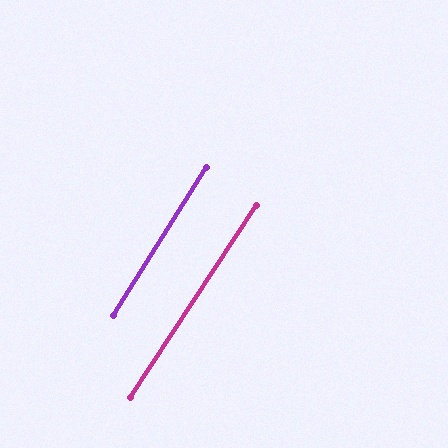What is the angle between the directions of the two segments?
Approximately 1 degree.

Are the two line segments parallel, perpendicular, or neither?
Parallel — their directions differ by only 1.0°.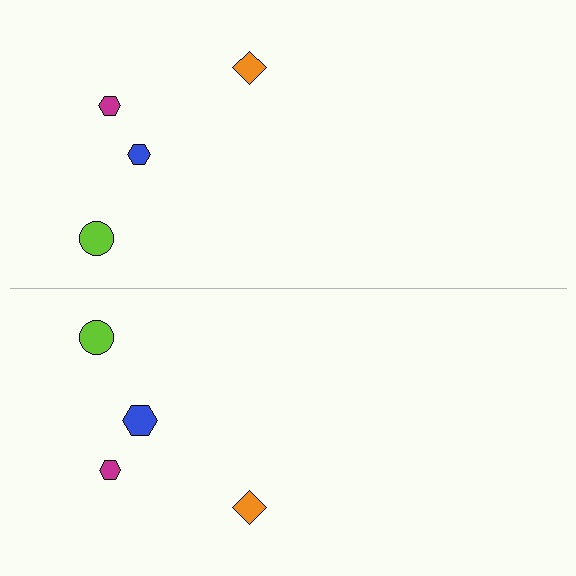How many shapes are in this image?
There are 8 shapes in this image.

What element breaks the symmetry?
The blue hexagon on the bottom side has a different size than its mirror counterpart.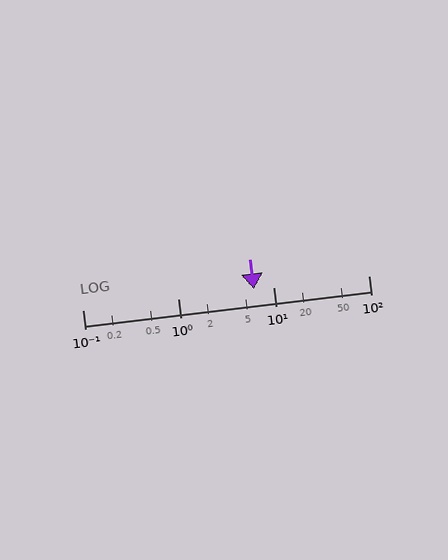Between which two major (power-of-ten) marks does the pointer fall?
The pointer is between 1 and 10.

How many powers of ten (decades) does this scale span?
The scale spans 3 decades, from 0.1 to 100.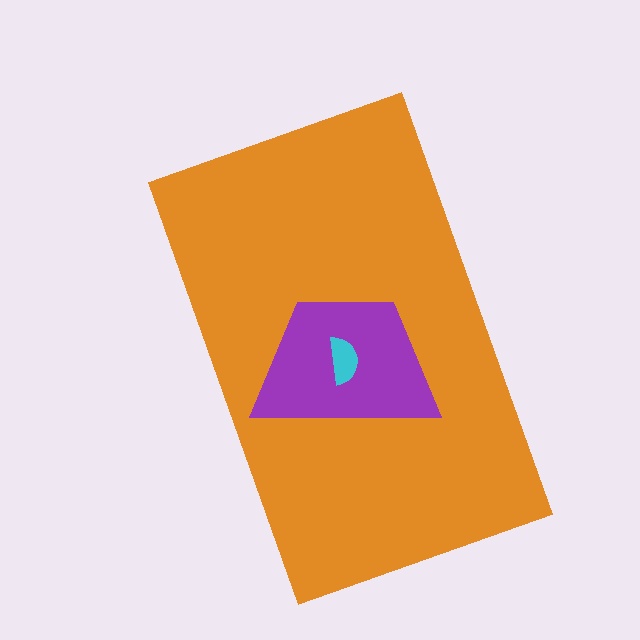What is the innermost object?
The cyan semicircle.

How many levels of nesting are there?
3.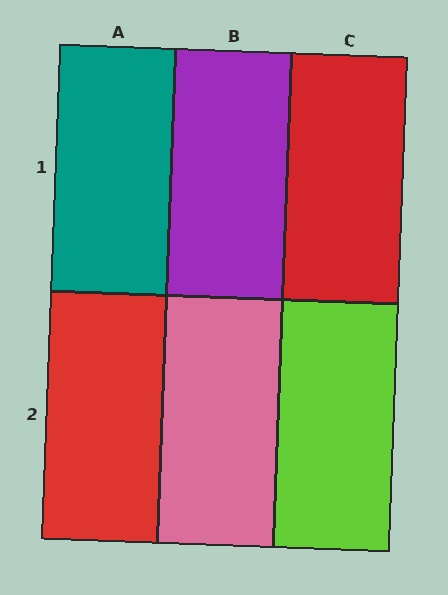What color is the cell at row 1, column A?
Teal.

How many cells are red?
2 cells are red.